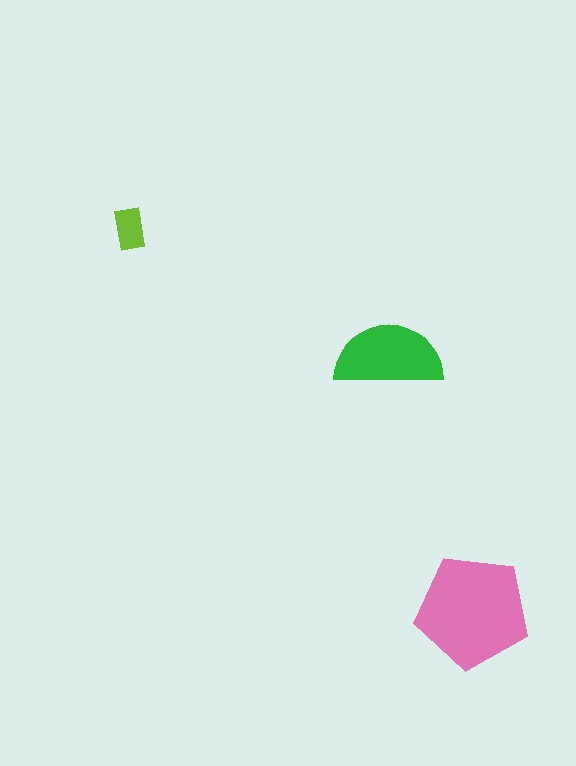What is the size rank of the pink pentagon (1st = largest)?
1st.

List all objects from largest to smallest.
The pink pentagon, the green semicircle, the lime rectangle.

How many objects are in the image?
There are 3 objects in the image.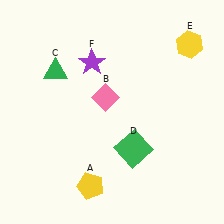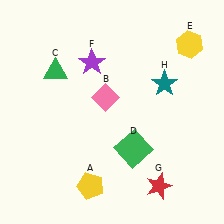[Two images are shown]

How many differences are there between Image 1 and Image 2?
There are 2 differences between the two images.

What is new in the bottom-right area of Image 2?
A red star (G) was added in the bottom-right area of Image 2.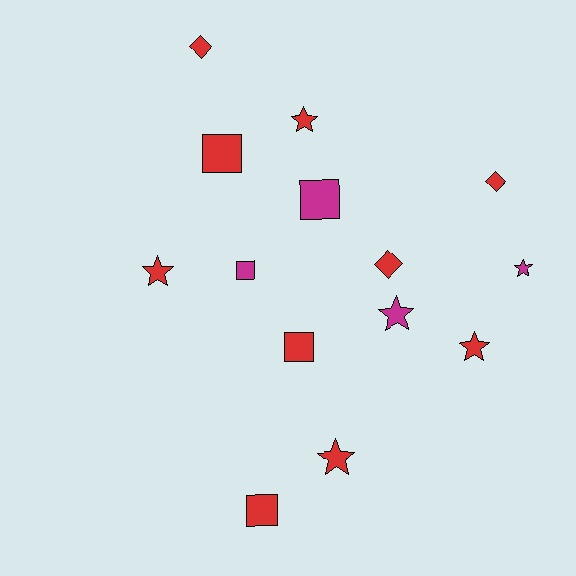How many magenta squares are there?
There are 2 magenta squares.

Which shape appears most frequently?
Star, with 6 objects.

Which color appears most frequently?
Red, with 10 objects.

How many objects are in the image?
There are 14 objects.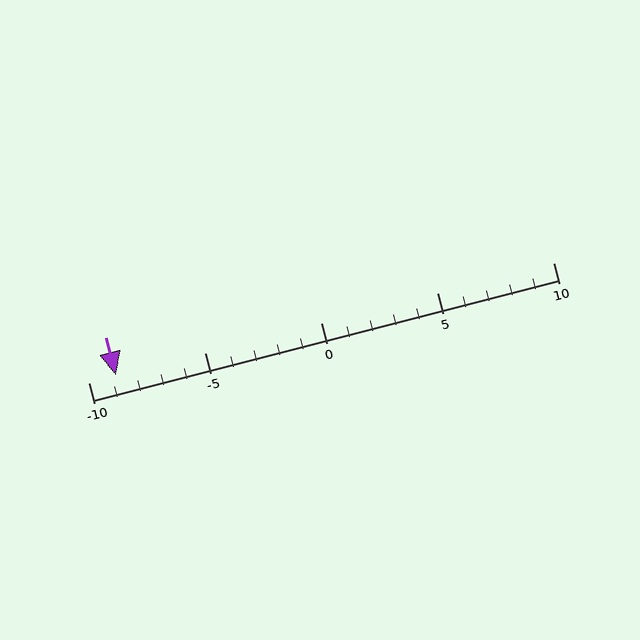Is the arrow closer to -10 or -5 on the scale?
The arrow is closer to -10.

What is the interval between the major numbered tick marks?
The major tick marks are spaced 5 units apart.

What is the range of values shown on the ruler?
The ruler shows values from -10 to 10.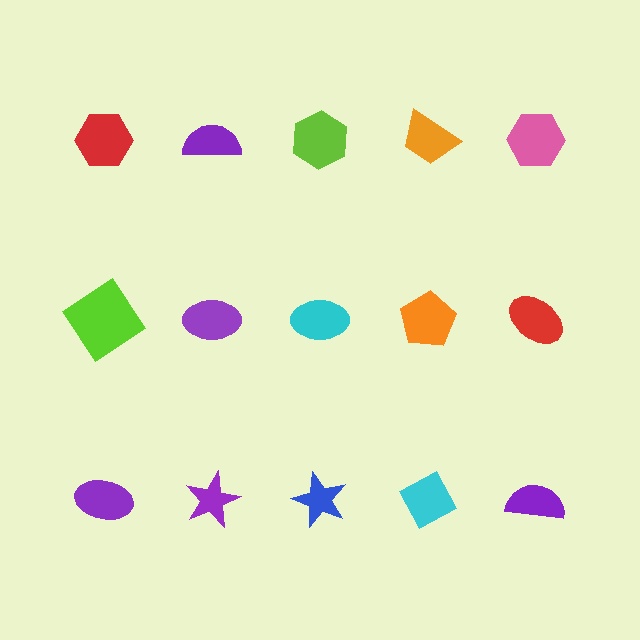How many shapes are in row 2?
5 shapes.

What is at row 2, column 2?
A purple ellipse.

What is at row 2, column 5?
A red ellipse.